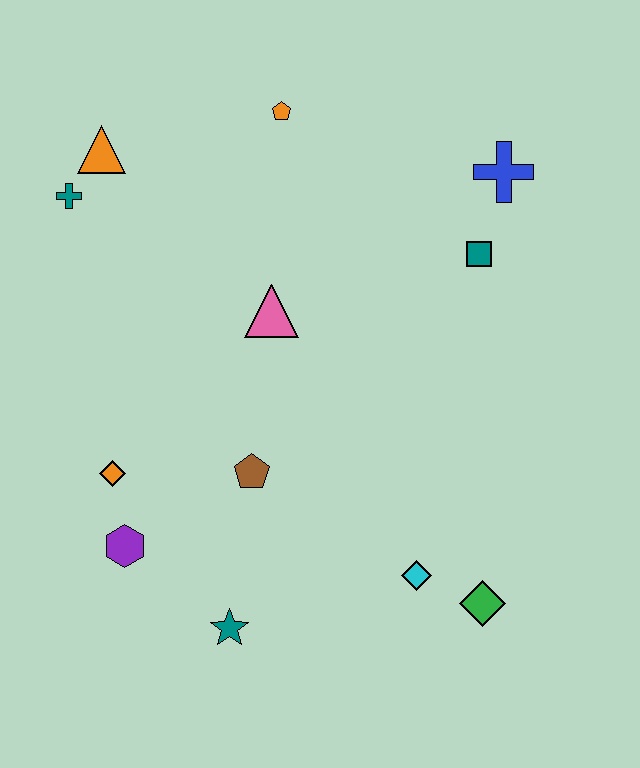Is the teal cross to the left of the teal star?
Yes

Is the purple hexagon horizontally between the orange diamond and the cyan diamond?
Yes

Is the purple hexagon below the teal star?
No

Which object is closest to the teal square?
The blue cross is closest to the teal square.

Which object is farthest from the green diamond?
The orange triangle is farthest from the green diamond.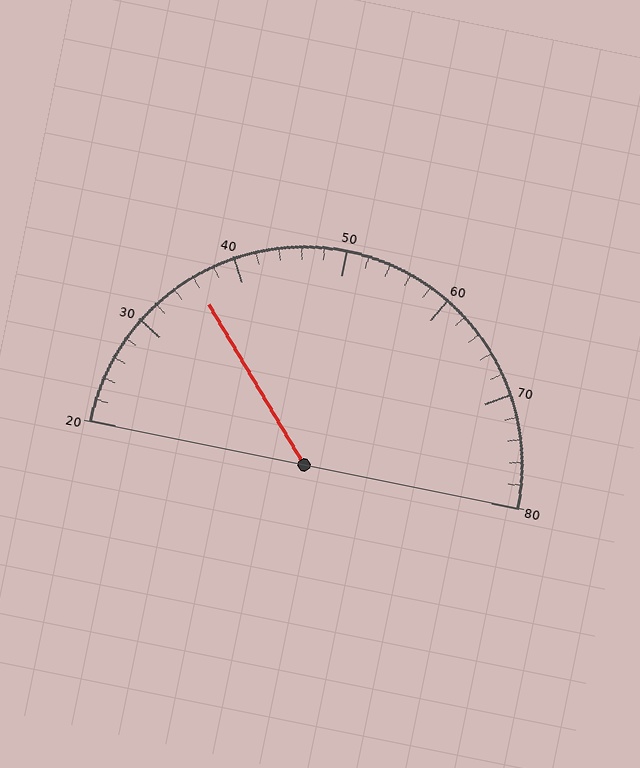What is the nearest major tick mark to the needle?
The nearest major tick mark is 40.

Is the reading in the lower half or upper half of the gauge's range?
The reading is in the lower half of the range (20 to 80).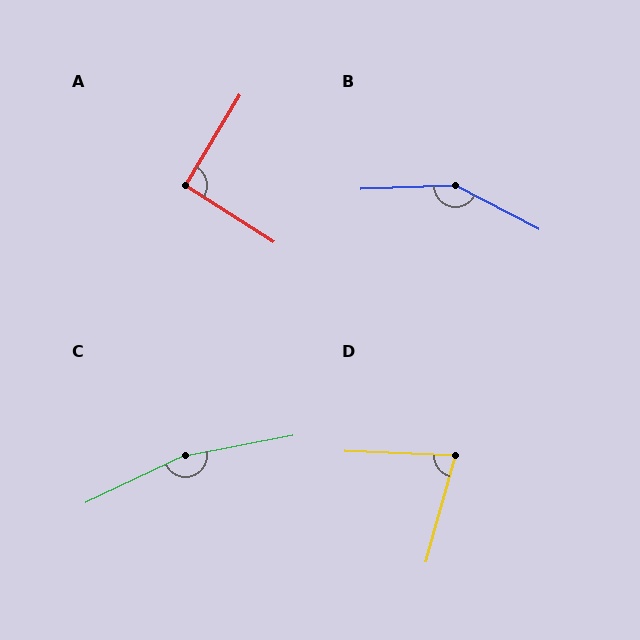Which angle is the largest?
C, at approximately 165 degrees.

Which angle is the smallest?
D, at approximately 77 degrees.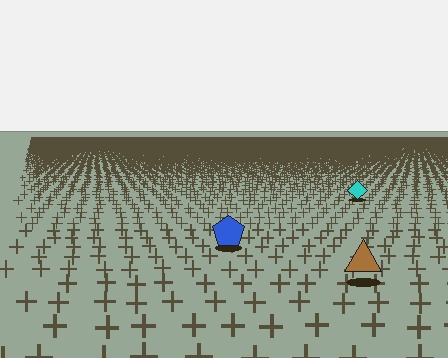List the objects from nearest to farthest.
From nearest to farthest: the brown triangle, the blue pentagon, the cyan diamond.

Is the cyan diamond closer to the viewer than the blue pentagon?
No. The blue pentagon is closer — you can tell from the texture gradient: the ground texture is coarser near it.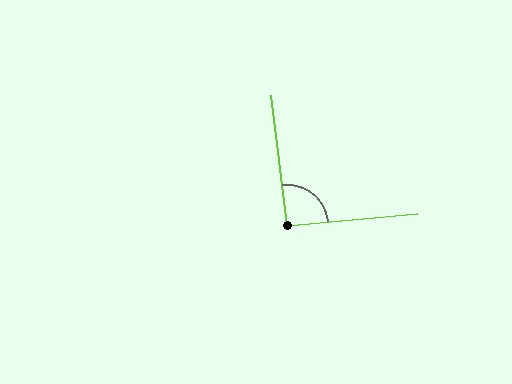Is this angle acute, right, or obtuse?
It is approximately a right angle.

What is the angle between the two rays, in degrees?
Approximately 92 degrees.